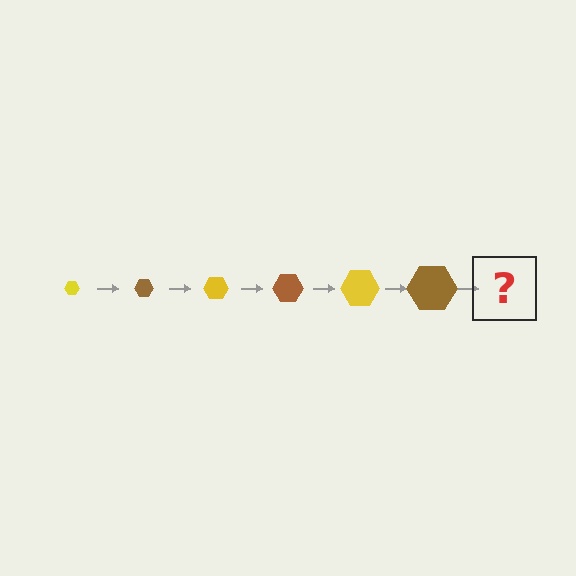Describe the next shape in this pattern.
It should be a yellow hexagon, larger than the previous one.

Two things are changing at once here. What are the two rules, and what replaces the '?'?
The two rules are that the hexagon grows larger each step and the color cycles through yellow and brown. The '?' should be a yellow hexagon, larger than the previous one.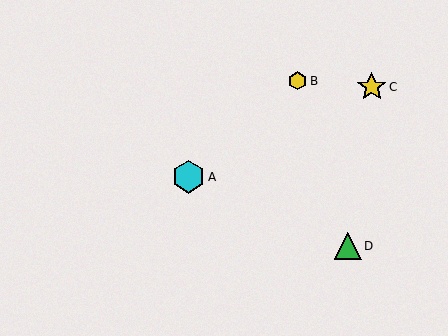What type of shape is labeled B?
Shape B is a yellow hexagon.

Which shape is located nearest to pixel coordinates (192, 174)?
The cyan hexagon (labeled A) at (189, 177) is nearest to that location.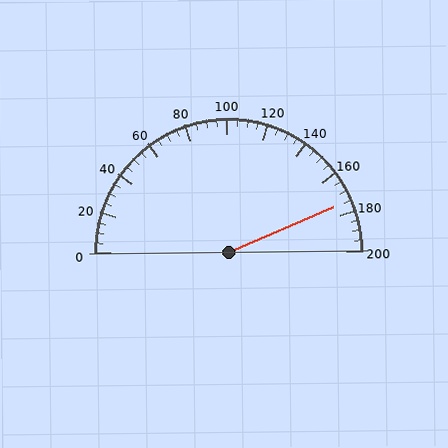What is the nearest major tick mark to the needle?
The nearest major tick mark is 180.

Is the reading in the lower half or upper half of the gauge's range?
The reading is in the upper half of the range (0 to 200).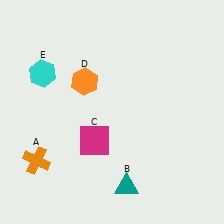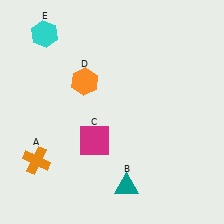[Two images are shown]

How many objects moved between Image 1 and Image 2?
1 object moved between the two images.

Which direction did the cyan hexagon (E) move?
The cyan hexagon (E) moved up.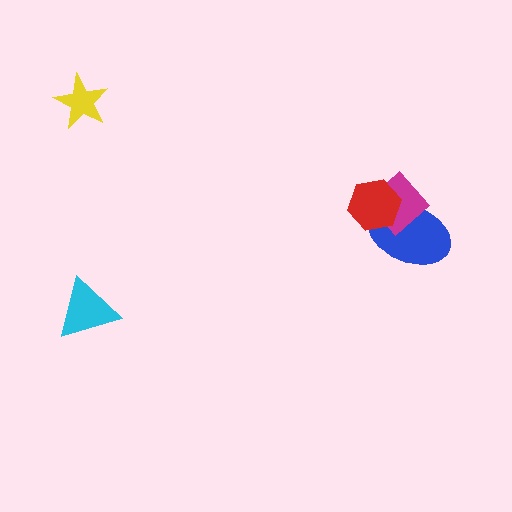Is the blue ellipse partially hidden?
Yes, it is partially covered by another shape.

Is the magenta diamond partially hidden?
Yes, it is partially covered by another shape.